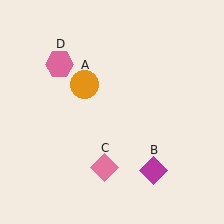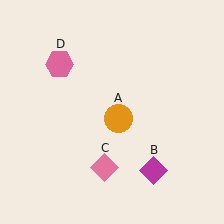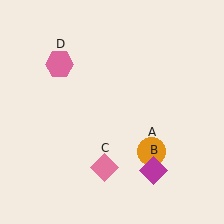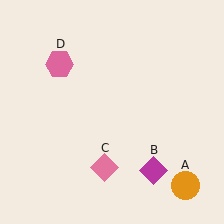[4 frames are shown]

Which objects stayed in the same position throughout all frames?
Magenta diamond (object B) and pink diamond (object C) and pink hexagon (object D) remained stationary.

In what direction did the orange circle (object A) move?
The orange circle (object A) moved down and to the right.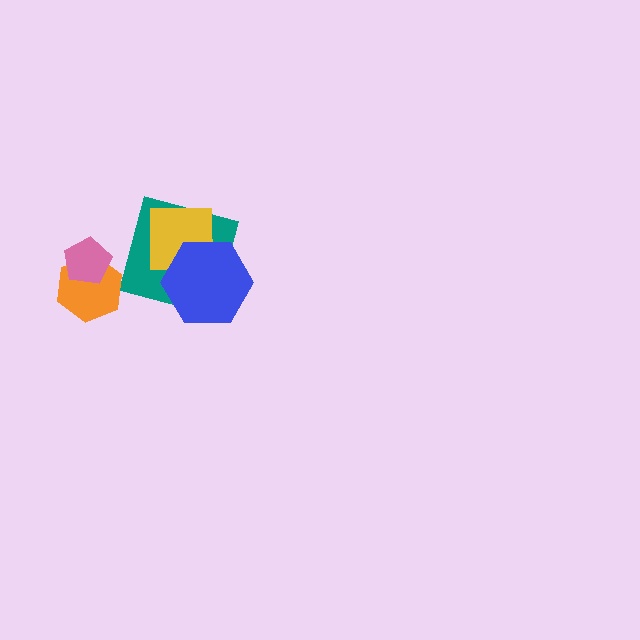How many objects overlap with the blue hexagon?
2 objects overlap with the blue hexagon.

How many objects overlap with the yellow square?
2 objects overlap with the yellow square.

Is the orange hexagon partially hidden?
Yes, it is partially covered by another shape.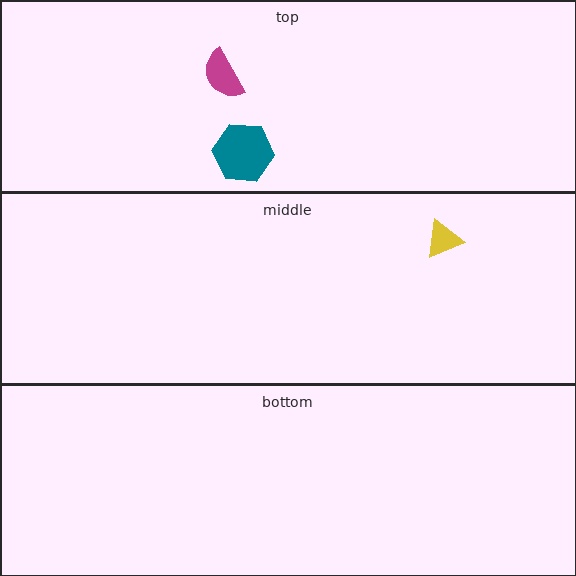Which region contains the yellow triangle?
The middle region.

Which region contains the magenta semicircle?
The top region.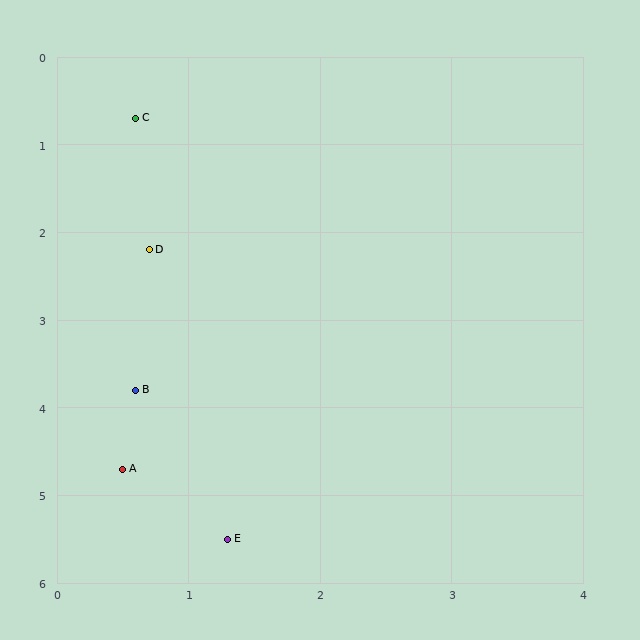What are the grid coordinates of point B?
Point B is at approximately (0.6, 3.8).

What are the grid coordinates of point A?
Point A is at approximately (0.5, 4.7).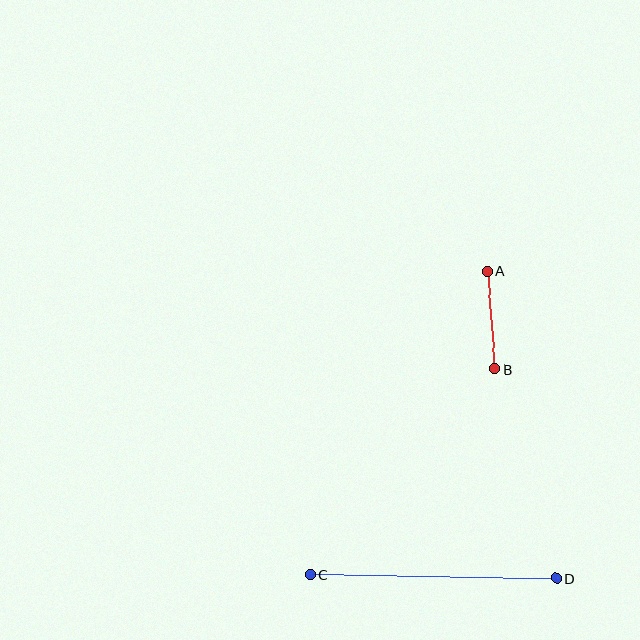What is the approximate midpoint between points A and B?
The midpoint is at approximately (491, 320) pixels.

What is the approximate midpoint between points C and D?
The midpoint is at approximately (433, 576) pixels.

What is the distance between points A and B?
The distance is approximately 98 pixels.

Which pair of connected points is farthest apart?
Points C and D are farthest apart.